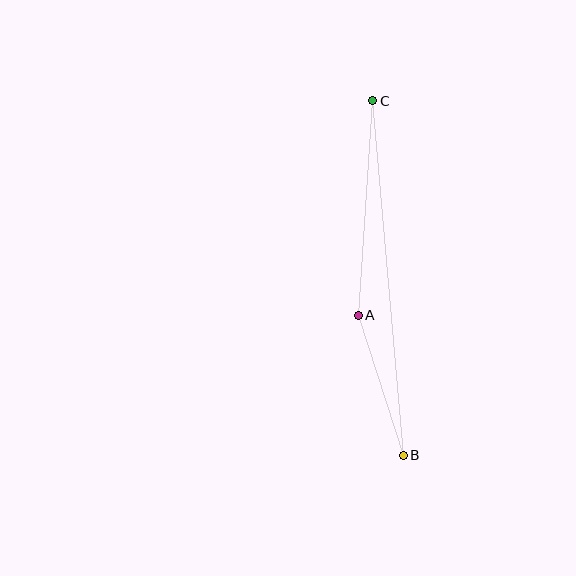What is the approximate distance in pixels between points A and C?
The distance between A and C is approximately 215 pixels.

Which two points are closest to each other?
Points A and B are closest to each other.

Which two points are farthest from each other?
Points B and C are farthest from each other.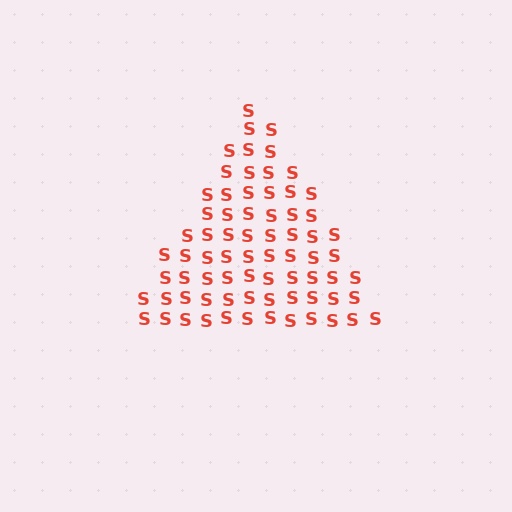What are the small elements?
The small elements are letter S's.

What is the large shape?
The large shape is a triangle.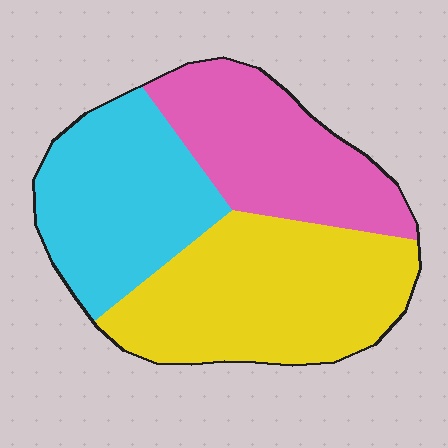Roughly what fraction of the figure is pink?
Pink takes up about one quarter (1/4) of the figure.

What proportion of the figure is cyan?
Cyan covers 31% of the figure.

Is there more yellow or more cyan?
Yellow.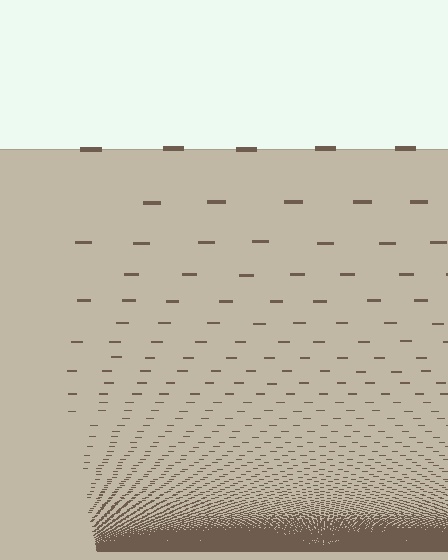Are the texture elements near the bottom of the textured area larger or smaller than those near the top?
Smaller. The gradient is inverted — elements near the bottom are smaller and denser.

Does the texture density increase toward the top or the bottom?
Density increases toward the bottom.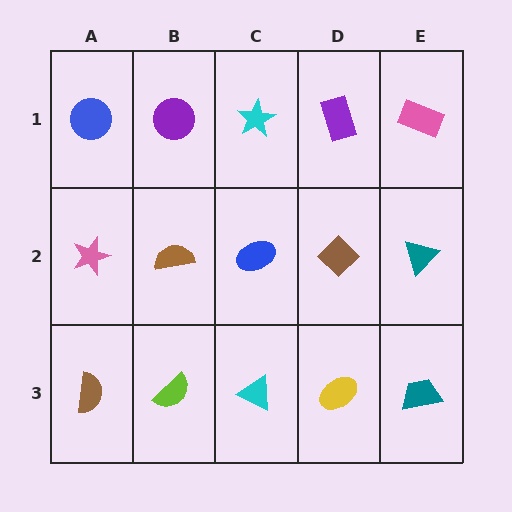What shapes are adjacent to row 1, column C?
A blue ellipse (row 2, column C), a purple circle (row 1, column B), a purple rectangle (row 1, column D).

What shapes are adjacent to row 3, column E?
A teal triangle (row 2, column E), a yellow ellipse (row 3, column D).